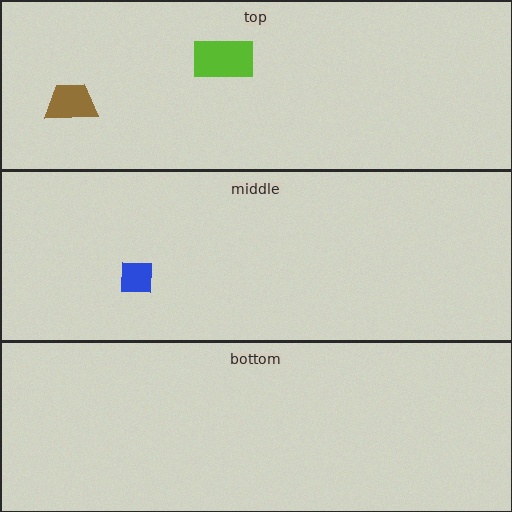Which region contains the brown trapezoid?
The top region.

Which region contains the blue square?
The middle region.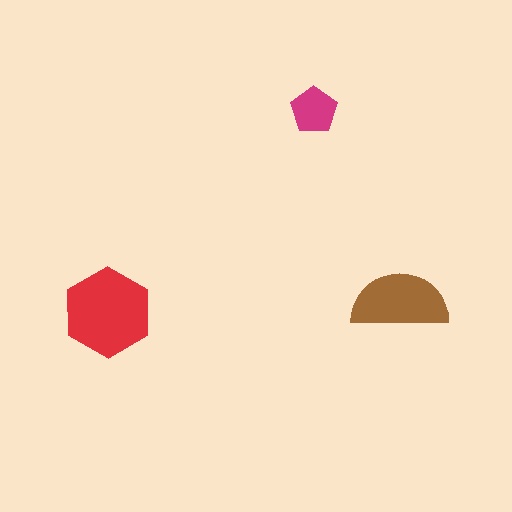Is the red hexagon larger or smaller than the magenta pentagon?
Larger.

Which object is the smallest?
The magenta pentagon.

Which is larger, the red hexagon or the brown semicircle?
The red hexagon.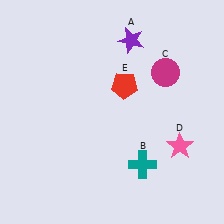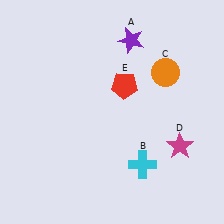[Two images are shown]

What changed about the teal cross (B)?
In Image 1, B is teal. In Image 2, it changed to cyan.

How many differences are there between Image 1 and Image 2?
There are 3 differences between the two images.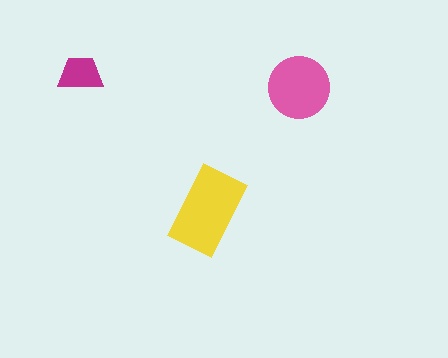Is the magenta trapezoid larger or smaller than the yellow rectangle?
Smaller.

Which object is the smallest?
The magenta trapezoid.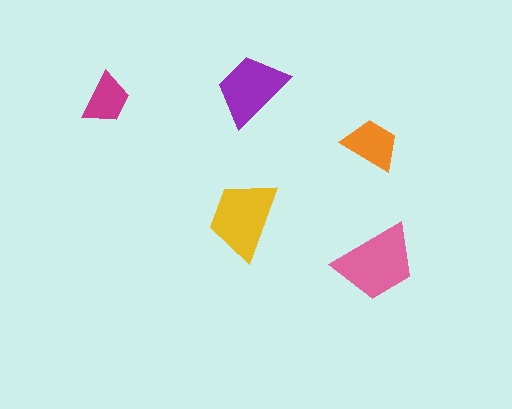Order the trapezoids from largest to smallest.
the pink one, the yellow one, the purple one, the orange one, the magenta one.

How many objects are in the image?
There are 5 objects in the image.